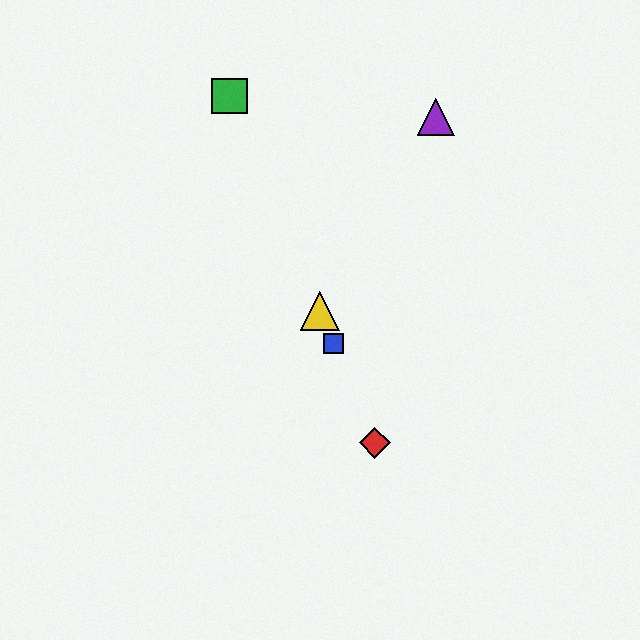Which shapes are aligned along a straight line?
The red diamond, the blue square, the green square, the yellow triangle are aligned along a straight line.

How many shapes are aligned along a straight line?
4 shapes (the red diamond, the blue square, the green square, the yellow triangle) are aligned along a straight line.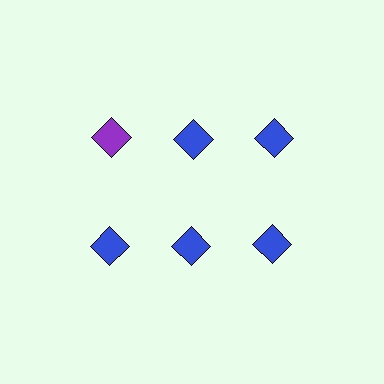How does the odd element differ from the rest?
It has a different color: purple instead of blue.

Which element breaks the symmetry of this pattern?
The purple diamond in the top row, leftmost column breaks the symmetry. All other shapes are blue diamonds.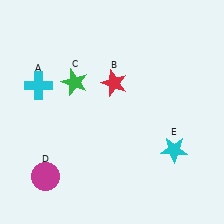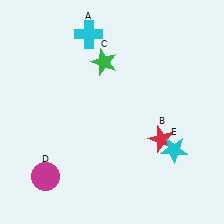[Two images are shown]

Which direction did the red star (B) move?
The red star (B) moved down.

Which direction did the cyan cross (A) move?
The cyan cross (A) moved up.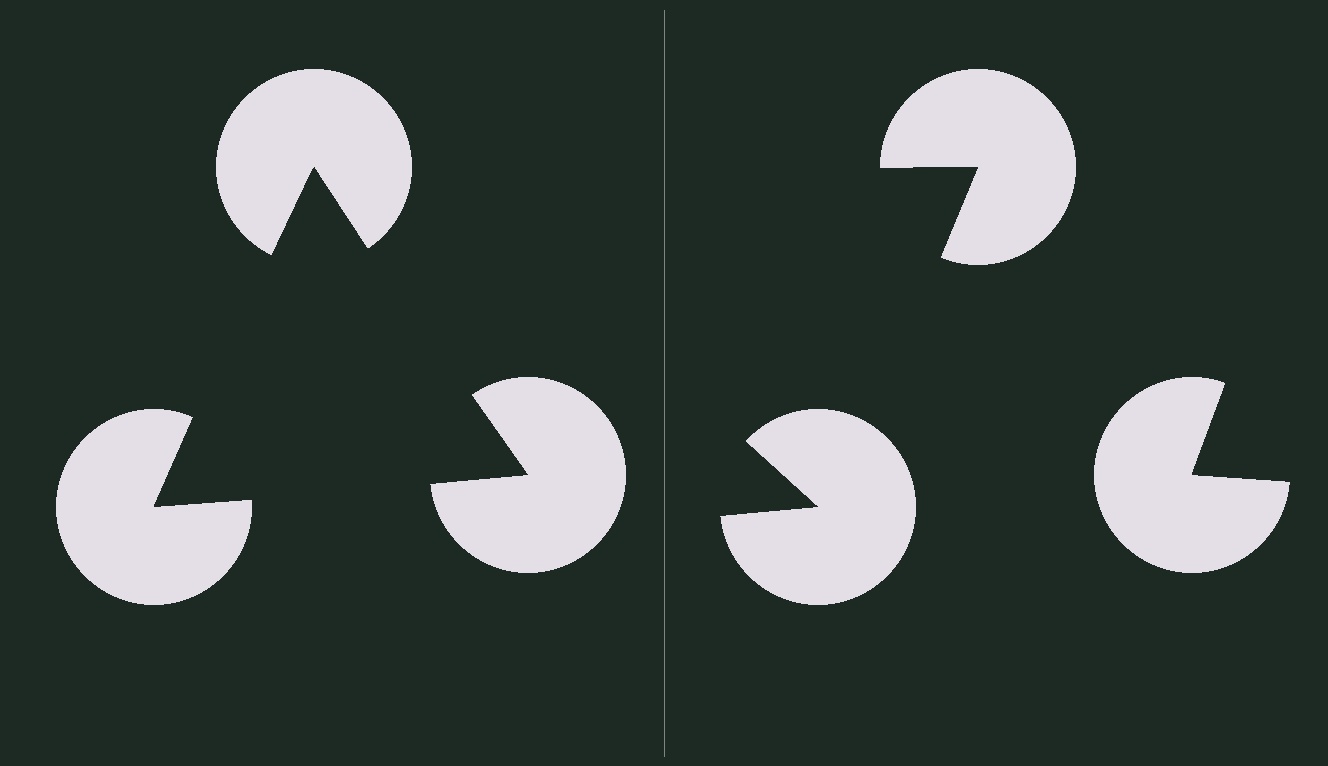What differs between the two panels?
The pac-man discs are positioned identically on both sides; only the wedge orientations differ. On the left they align to a triangle; on the right they are misaligned.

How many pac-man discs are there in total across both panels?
6 — 3 on each side.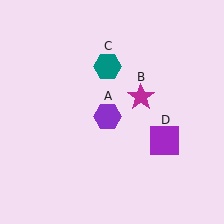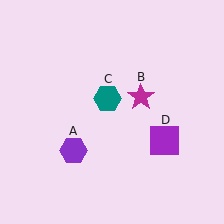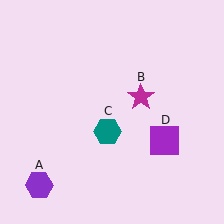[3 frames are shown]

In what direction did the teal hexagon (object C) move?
The teal hexagon (object C) moved down.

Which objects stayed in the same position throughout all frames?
Magenta star (object B) and purple square (object D) remained stationary.